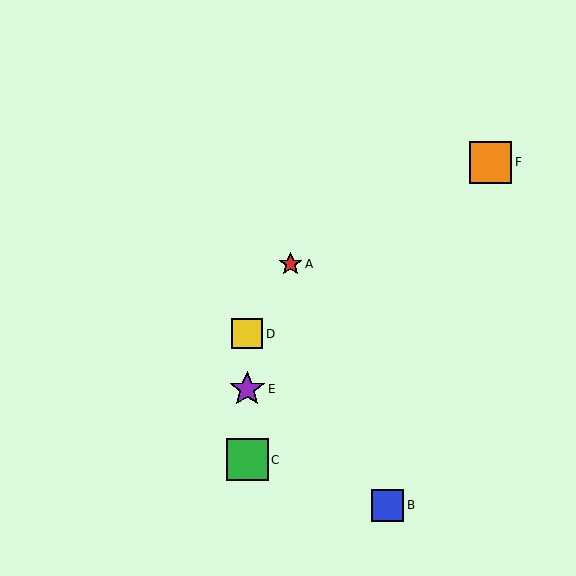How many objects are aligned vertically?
3 objects (C, D, E) are aligned vertically.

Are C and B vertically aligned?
No, C is at x≈247 and B is at x≈388.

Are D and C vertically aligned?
Yes, both are at x≈247.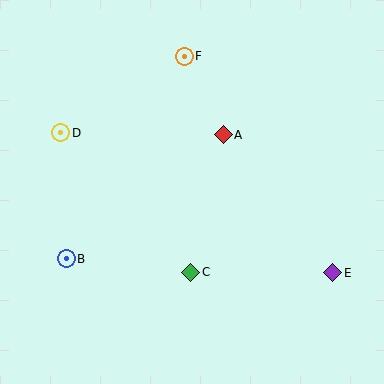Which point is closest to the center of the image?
Point A at (223, 135) is closest to the center.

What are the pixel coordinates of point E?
Point E is at (333, 273).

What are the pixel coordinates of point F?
Point F is at (184, 56).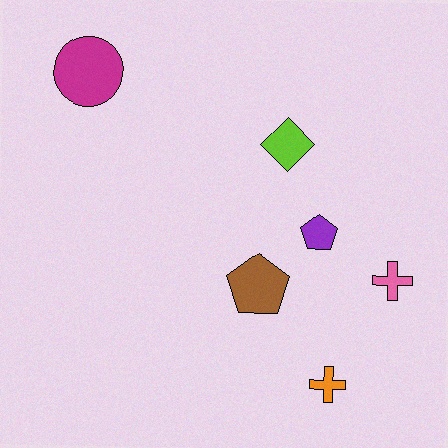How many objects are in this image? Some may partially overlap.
There are 6 objects.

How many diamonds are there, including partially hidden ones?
There is 1 diamond.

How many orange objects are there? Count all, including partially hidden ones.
There is 1 orange object.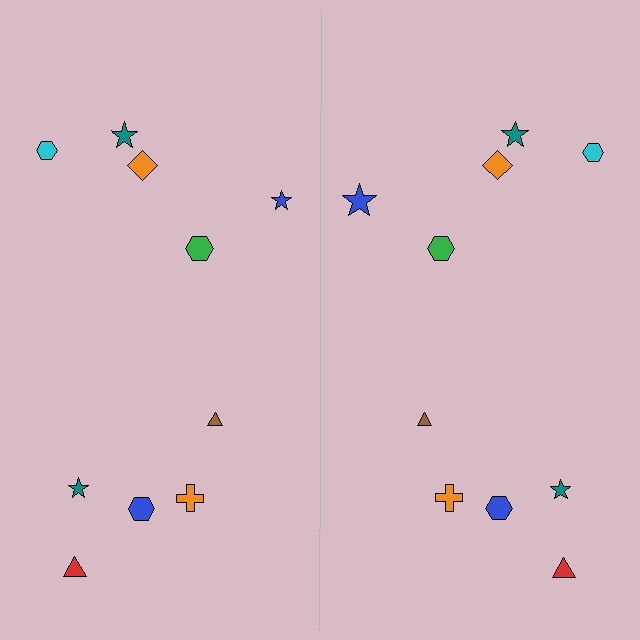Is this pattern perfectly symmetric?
No, the pattern is not perfectly symmetric. The blue star on the right side has a different size than its mirror counterpart.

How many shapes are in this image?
There are 20 shapes in this image.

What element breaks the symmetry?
The blue star on the right side has a different size than its mirror counterpart.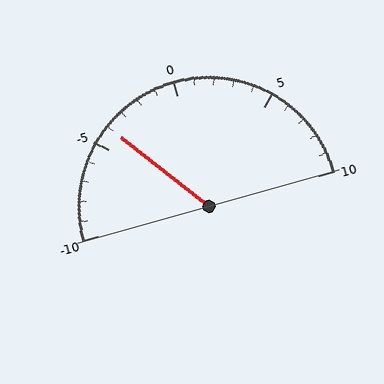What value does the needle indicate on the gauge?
The needle indicates approximately -4.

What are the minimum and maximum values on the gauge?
The gauge ranges from -10 to 10.